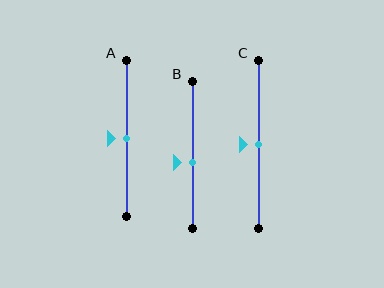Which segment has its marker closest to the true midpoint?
Segment A has its marker closest to the true midpoint.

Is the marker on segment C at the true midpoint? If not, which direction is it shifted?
Yes, the marker on segment C is at the true midpoint.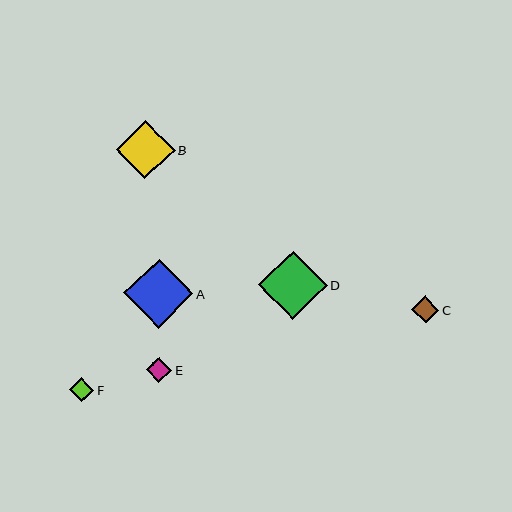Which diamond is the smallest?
Diamond F is the smallest with a size of approximately 24 pixels.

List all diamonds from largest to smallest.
From largest to smallest: A, D, B, C, E, F.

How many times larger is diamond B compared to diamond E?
Diamond B is approximately 2.3 times the size of diamond E.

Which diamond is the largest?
Diamond A is the largest with a size of approximately 69 pixels.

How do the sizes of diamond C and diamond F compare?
Diamond C and diamond F are approximately the same size.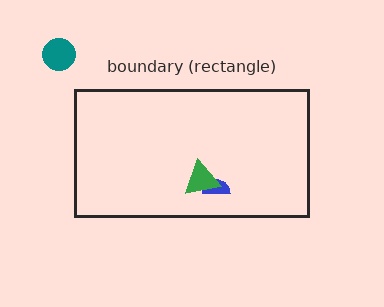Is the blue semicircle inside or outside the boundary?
Inside.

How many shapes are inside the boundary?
2 inside, 1 outside.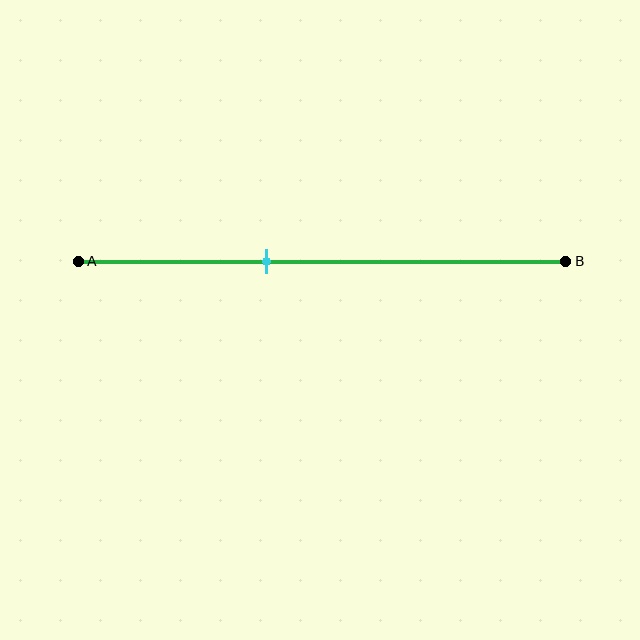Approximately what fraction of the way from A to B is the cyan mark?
The cyan mark is approximately 40% of the way from A to B.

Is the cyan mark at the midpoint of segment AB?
No, the mark is at about 40% from A, not at the 50% midpoint.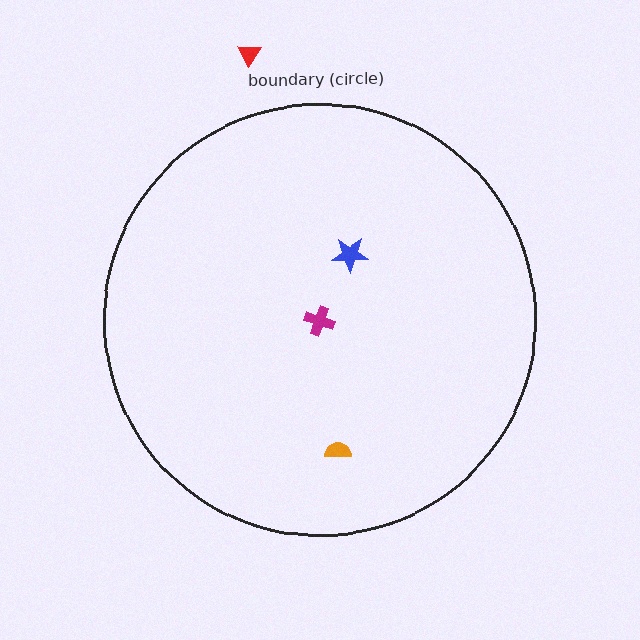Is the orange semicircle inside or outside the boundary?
Inside.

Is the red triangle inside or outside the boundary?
Outside.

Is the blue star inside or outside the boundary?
Inside.